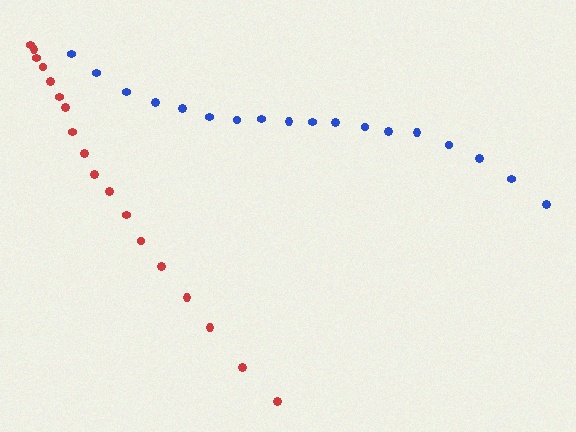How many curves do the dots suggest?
There are 2 distinct paths.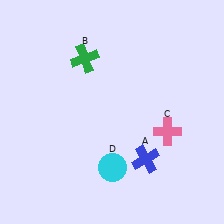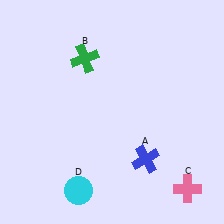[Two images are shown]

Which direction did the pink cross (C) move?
The pink cross (C) moved down.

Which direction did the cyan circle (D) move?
The cyan circle (D) moved left.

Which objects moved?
The objects that moved are: the pink cross (C), the cyan circle (D).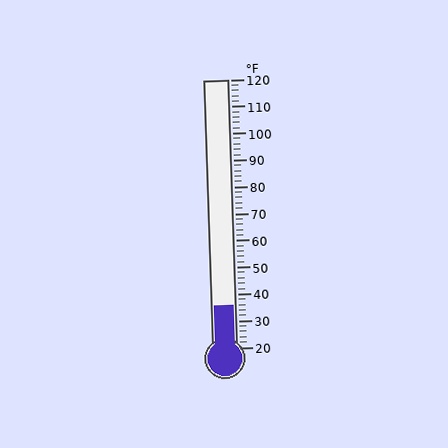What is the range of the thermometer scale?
The thermometer scale ranges from 20°F to 120°F.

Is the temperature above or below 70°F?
The temperature is below 70°F.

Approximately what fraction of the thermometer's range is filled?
The thermometer is filled to approximately 15% of its range.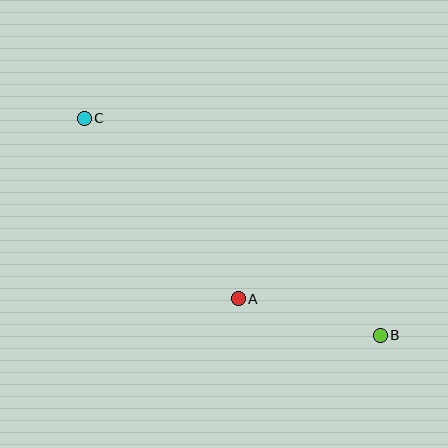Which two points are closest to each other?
Points A and B are closest to each other.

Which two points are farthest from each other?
Points B and C are farthest from each other.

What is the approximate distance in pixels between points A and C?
The distance between A and C is approximately 237 pixels.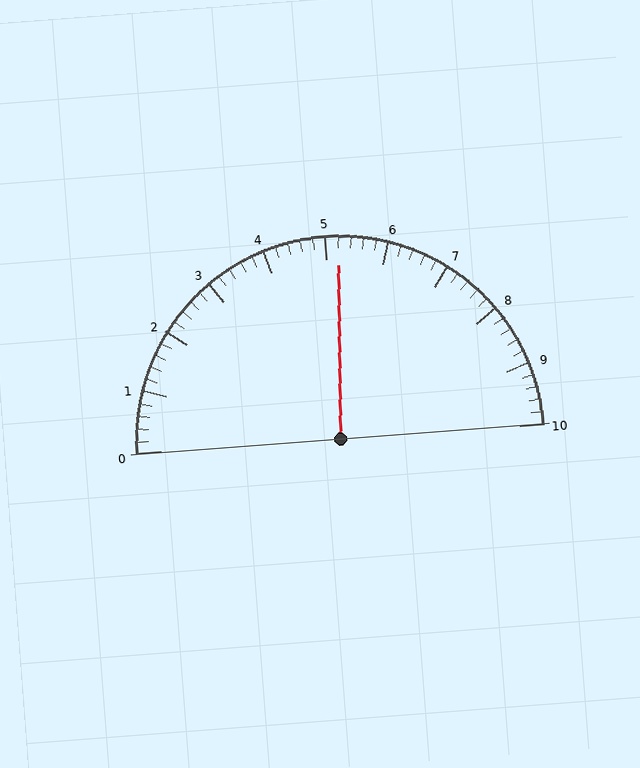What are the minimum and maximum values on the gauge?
The gauge ranges from 0 to 10.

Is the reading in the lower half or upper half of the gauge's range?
The reading is in the upper half of the range (0 to 10).